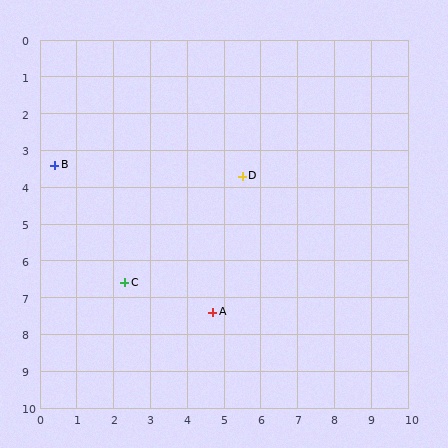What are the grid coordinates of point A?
Point A is at approximately (4.7, 7.4).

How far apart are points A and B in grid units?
Points A and B are about 5.9 grid units apart.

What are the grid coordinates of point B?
Point B is at approximately (0.4, 3.4).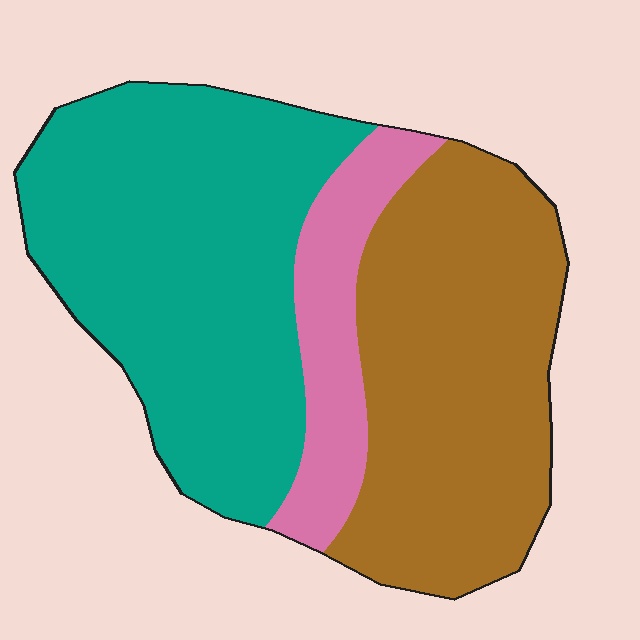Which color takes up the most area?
Teal, at roughly 45%.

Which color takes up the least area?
Pink, at roughly 15%.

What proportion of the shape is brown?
Brown covers roughly 40% of the shape.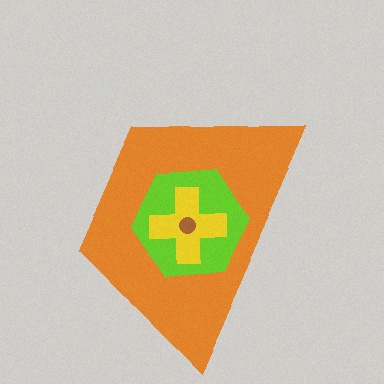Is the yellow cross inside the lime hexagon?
Yes.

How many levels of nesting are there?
4.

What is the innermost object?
The brown circle.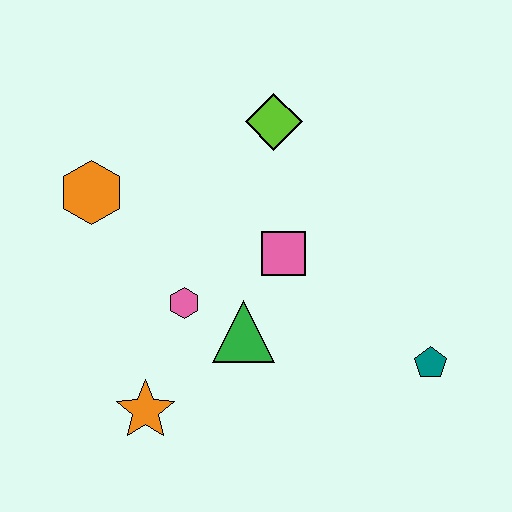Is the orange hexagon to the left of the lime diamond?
Yes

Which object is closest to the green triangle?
The pink hexagon is closest to the green triangle.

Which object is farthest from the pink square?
The orange star is farthest from the pink square.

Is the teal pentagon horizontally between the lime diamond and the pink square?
No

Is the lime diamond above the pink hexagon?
Yes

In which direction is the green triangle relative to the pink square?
The green triangle is below the pink square.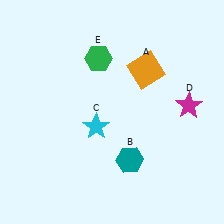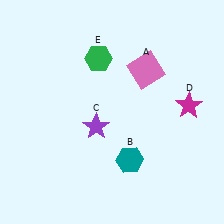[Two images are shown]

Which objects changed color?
A changed from orange to pink. C changed from cyan to purple.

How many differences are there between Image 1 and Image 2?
There are 2 differences between the two images.